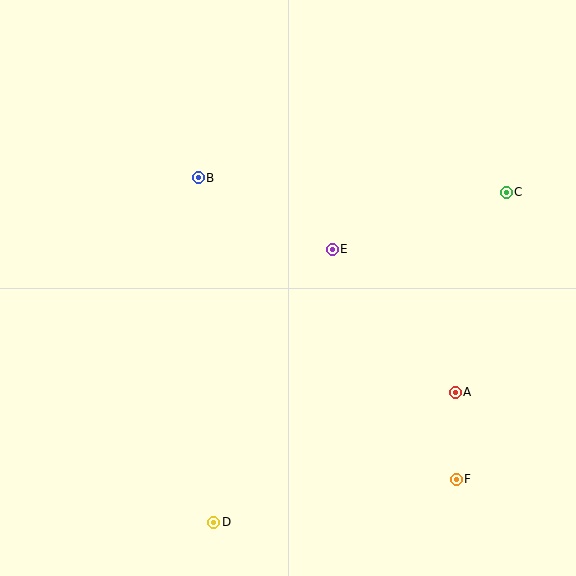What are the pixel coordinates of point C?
Point C is at (506, 192).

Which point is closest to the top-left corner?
Point B is closest to the top-left corner.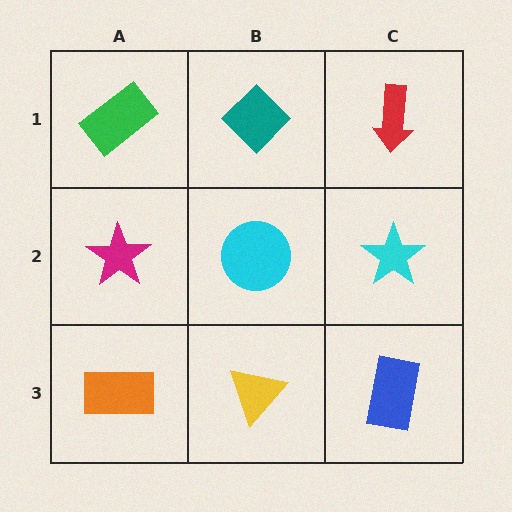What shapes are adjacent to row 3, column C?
A cyan star (row 2, column C), a yellow triangle (row 3, column B).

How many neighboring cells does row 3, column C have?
2.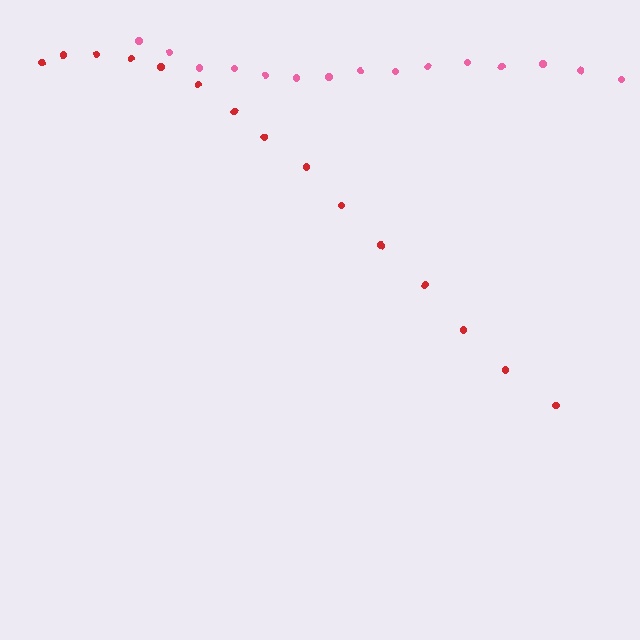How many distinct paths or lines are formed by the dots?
There are 2 distinct paths.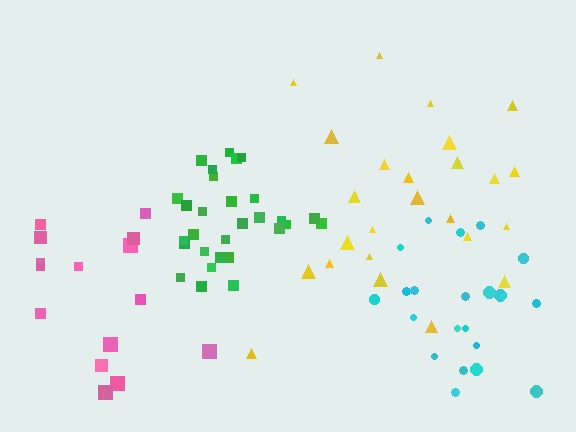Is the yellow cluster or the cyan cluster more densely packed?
Cyan.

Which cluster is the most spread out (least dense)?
Pink.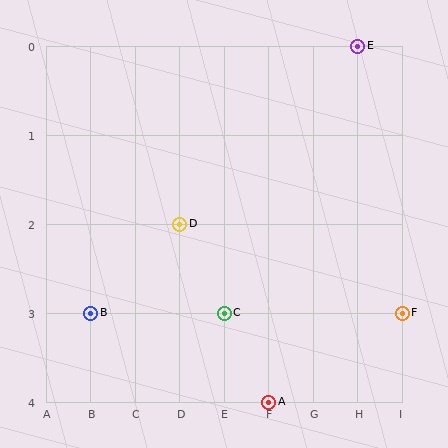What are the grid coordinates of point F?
Point F is at grid coordinates (I, 3).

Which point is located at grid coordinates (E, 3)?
Point C is at (E, 3).